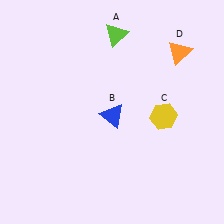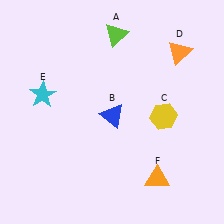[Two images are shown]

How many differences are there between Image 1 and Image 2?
There are 2 differences between the two images.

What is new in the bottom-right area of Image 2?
An orange triangle (F) was added in the bottom-right area of Image 2.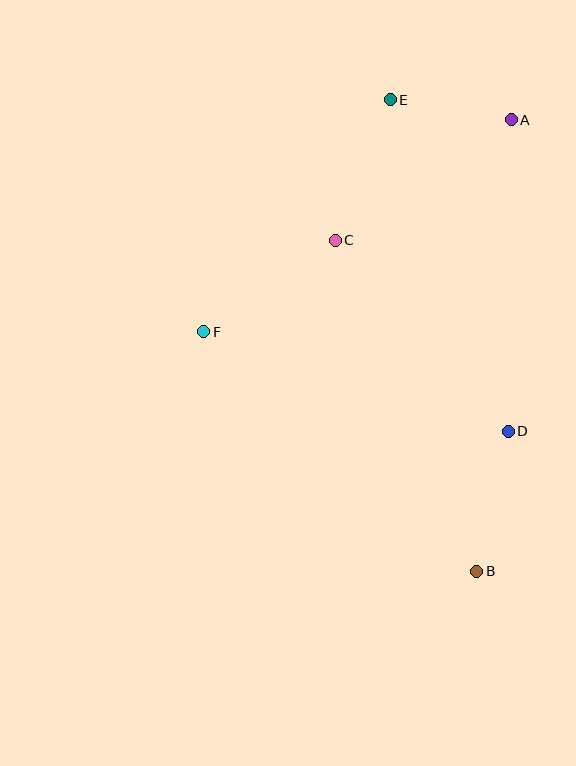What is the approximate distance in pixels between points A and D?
The distance between A and D is approximately 311 pixels.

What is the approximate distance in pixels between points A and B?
The distance between A and B is approximately 452 pixels.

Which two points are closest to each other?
Points A and E are closest to each other.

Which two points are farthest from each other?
Points B and E are farthest from each other.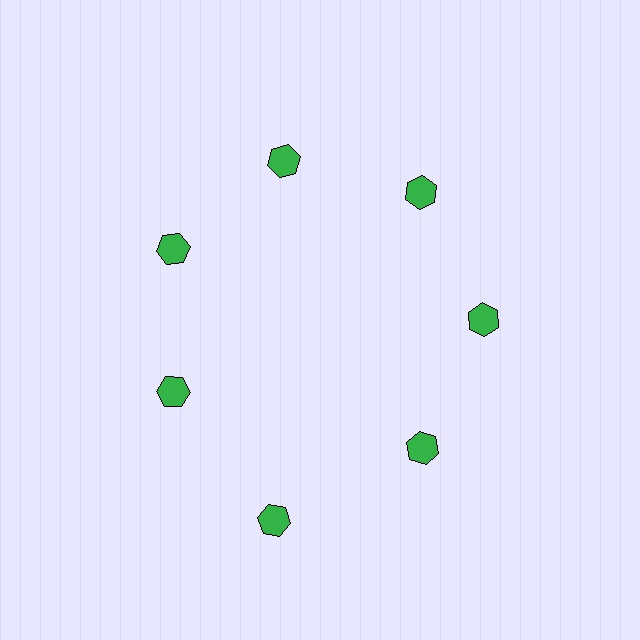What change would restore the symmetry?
The symmetry would be restored by moving it inward, back onto the ring so that all 7 hexagons sit at equal angles and equal distance from the center.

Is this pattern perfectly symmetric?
No. The 7 green hexagons are arranged in a ring, but one element near the 6 o'clock position is pushed outward from the center, breaking the 7-fold rotational symmetry.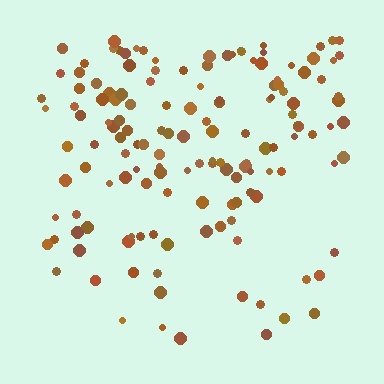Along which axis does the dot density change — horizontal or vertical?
Vertical.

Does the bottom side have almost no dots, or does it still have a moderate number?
Still a moderate number, just noticeably fewer than the top.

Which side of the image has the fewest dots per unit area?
The bottom.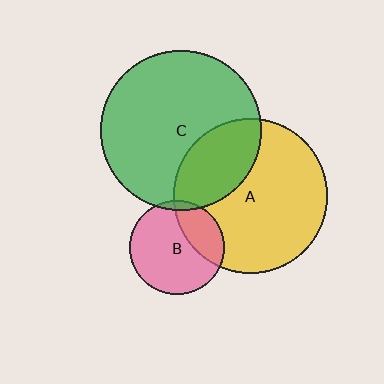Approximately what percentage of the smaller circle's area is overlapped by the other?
Approximately 5%.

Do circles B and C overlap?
Yes.